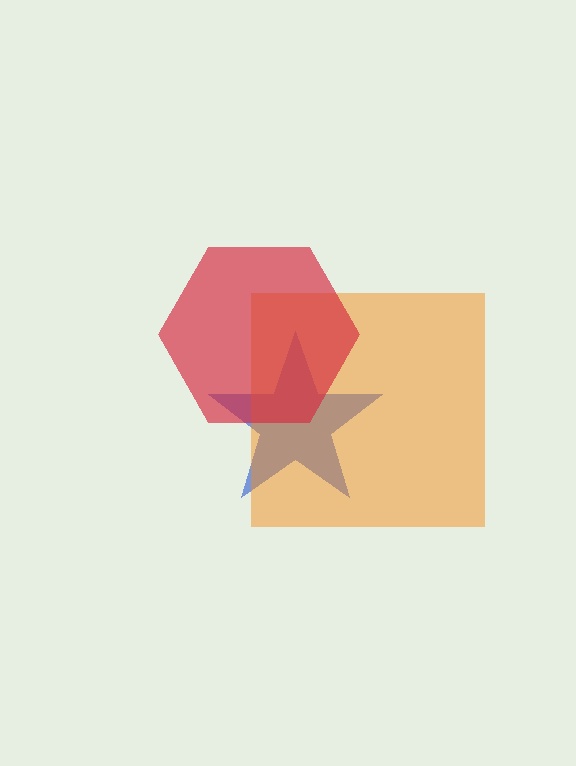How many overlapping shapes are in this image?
There are 3 overlapping shapes in the image.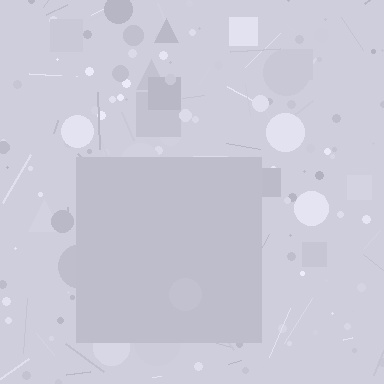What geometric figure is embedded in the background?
A square is embedded in the background.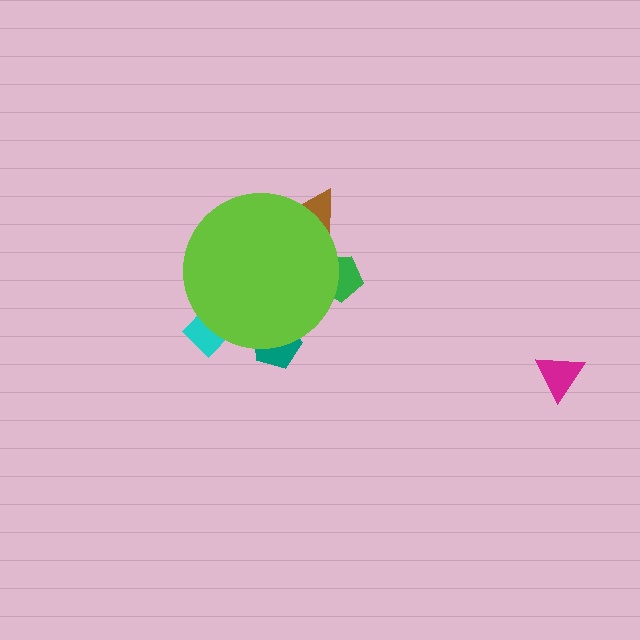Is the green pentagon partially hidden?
Yes, the green pentagon is partially hidden behind the lime circle.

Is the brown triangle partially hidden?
Yes, the brown triangle is partially hidden behind the lime circle.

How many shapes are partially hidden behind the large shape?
4 shapes are partially hidden.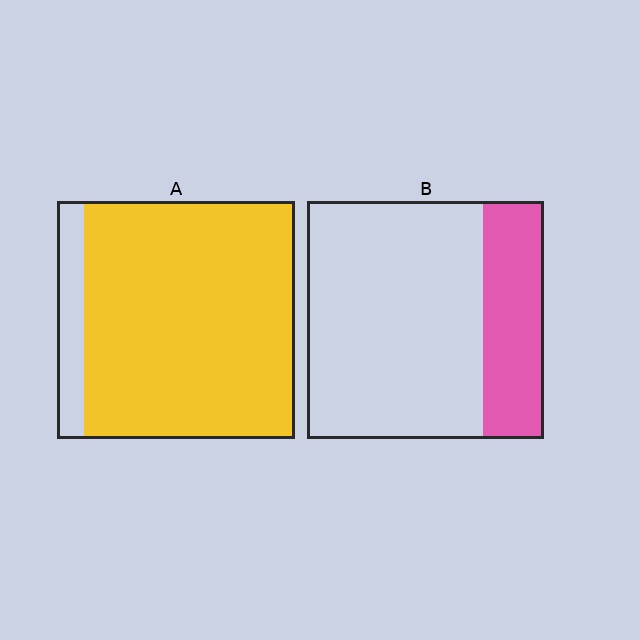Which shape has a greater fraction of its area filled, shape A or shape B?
Shape A.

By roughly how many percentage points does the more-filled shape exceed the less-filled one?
By roughly 65 percentage points (A over B).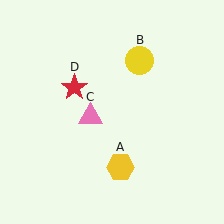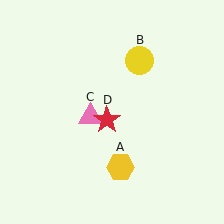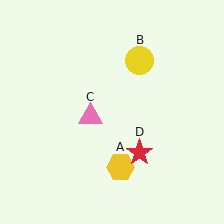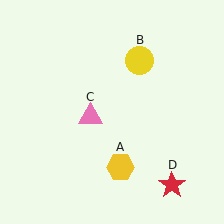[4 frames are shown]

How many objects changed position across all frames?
1 object changed position: red star (object D).